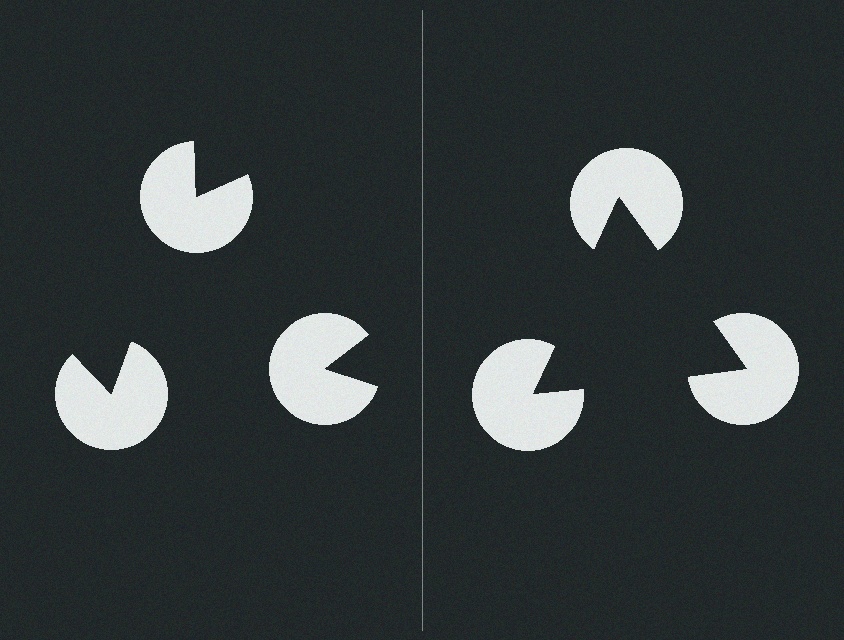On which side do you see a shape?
An illusory triangle appears on the right side. On the left side the wedge cuts are rotated, so no coherent shape forms.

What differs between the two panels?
The pac-man discs are positioned identically on both sides; only the wedge orientations differ. On the right they align to a triangle; on the left they are misaligned.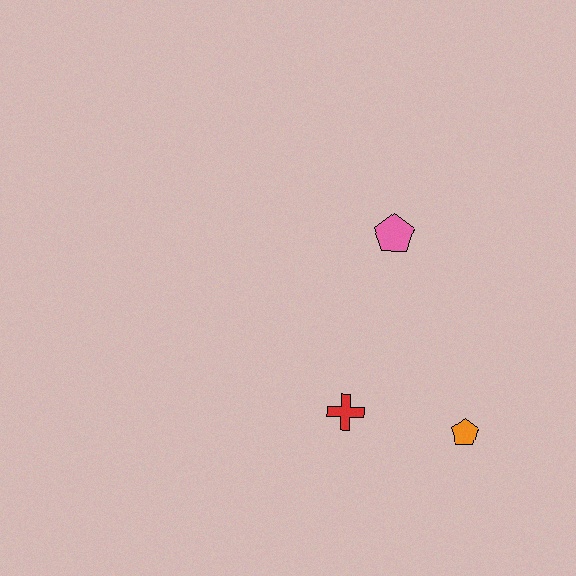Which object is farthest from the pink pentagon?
The orange pentagon is farthest from the pink pentagon.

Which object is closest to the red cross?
The orange pentagon is closest to the red cross.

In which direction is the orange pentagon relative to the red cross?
The orange pentagon is to the right of the red cross.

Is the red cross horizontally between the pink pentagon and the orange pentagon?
No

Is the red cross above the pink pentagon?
No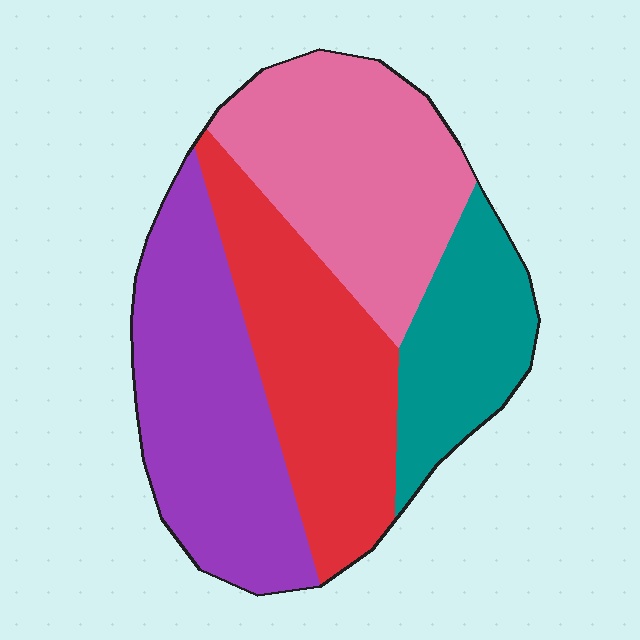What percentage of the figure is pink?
Pink covers about 30% of the figure.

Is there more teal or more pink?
Pink.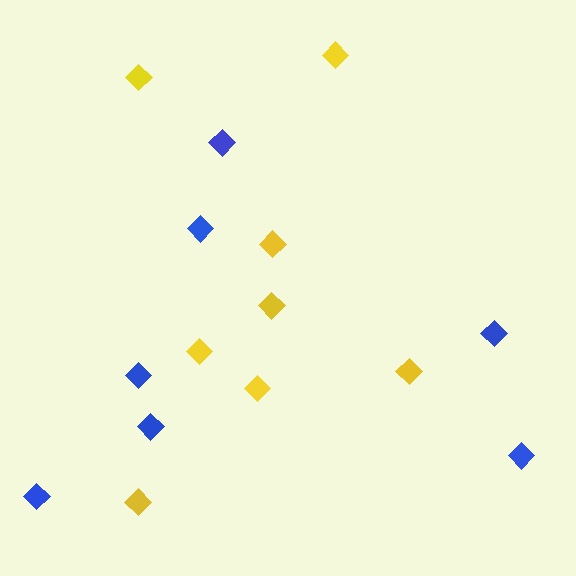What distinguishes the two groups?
There are 2 groups: one group of blue diamonds (7) and one group of yellow diamonds (8).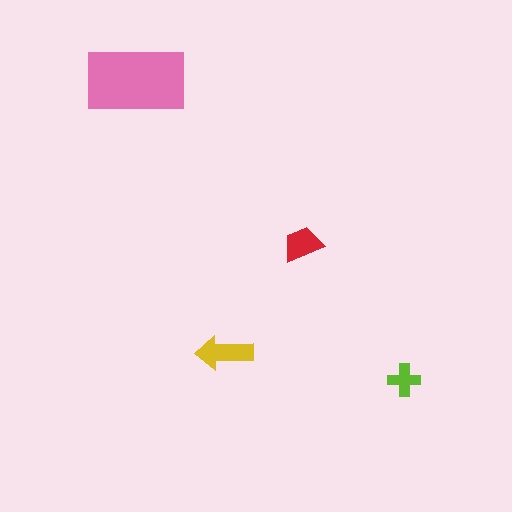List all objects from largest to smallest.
The pink rectangle, the yellow arrow, the red trapezoid, the lime cross.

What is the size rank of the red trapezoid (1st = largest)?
3rd.